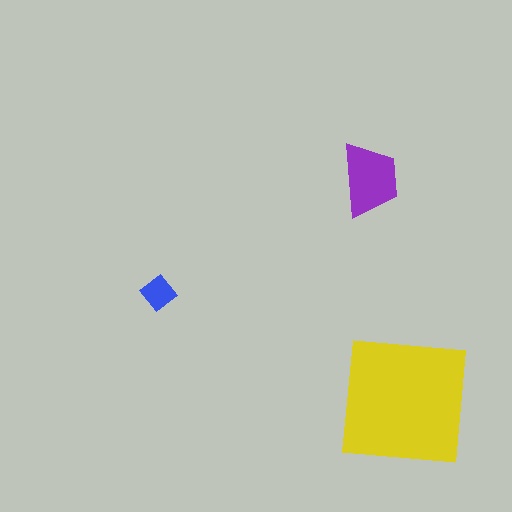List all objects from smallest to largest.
The blue diamond, the purple trapezoid, the yellow square.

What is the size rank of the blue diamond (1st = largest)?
3rd.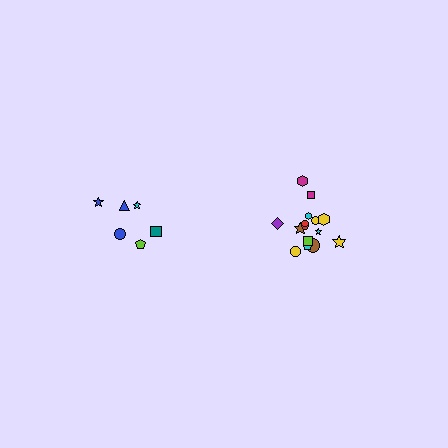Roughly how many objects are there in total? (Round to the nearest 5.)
Roughly 20 objects in total.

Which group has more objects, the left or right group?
The right group.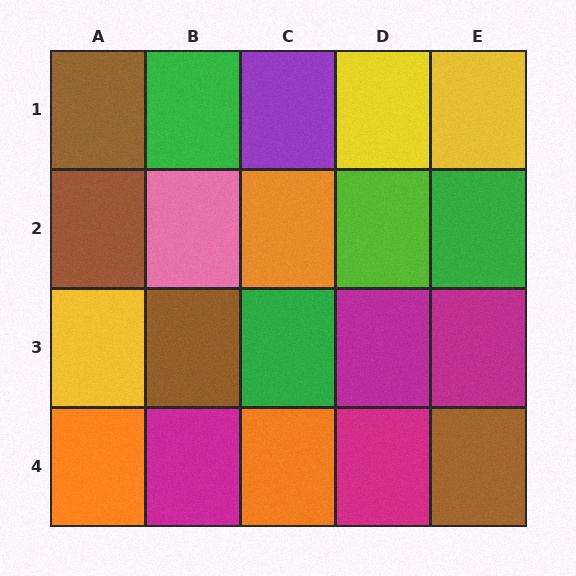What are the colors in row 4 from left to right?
Orange, magenta, orange, magenta, brown.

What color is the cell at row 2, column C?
Orange.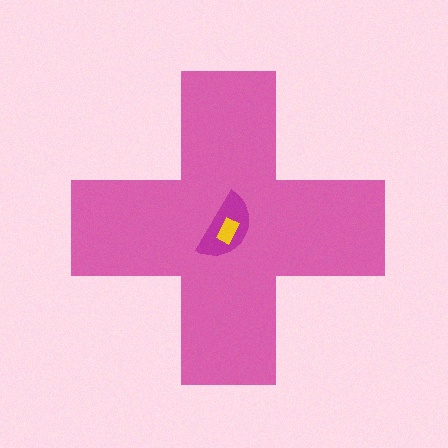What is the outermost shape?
The pink cross.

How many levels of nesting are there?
3.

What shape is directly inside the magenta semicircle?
The yellow rectangle.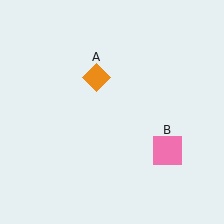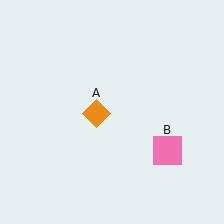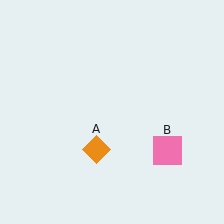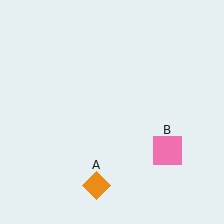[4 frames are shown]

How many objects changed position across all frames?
1 object changed position: orange diamond (object A).